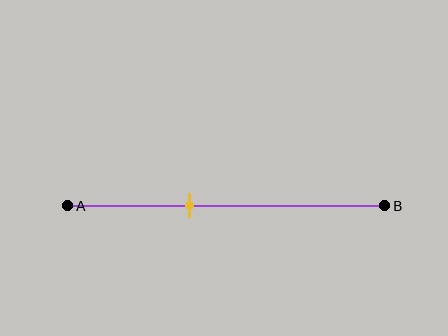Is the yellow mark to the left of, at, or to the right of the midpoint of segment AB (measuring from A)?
The yellow mark is to the left of the midpoint of segment AB.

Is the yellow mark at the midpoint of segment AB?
No, the mark is at about 40% from A, not at the 50% midpoint.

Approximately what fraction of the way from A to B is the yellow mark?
The yellow mark is approximately 40% of the way from A to B.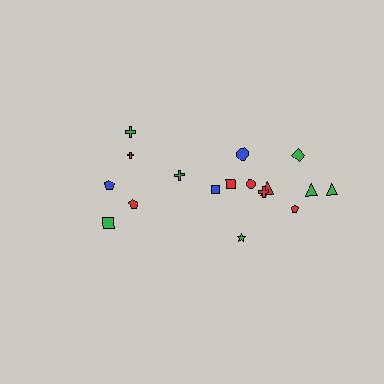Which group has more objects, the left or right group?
The right group.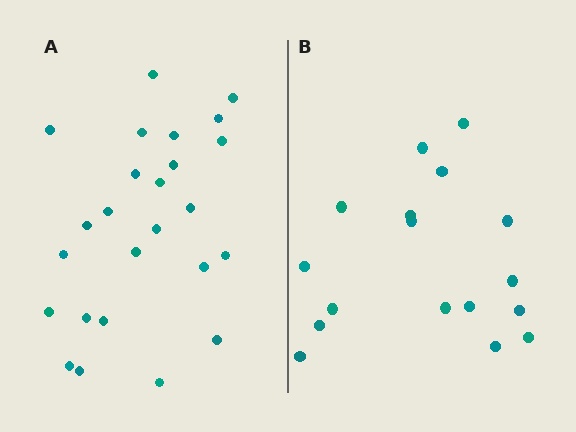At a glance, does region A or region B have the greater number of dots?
Region A (the left region) has more dots.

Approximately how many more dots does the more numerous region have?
Region A has roughly 8 or so more dots than region B.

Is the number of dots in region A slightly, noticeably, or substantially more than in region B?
Region A has substantially more. The ratio is roughly 1.5 to 1.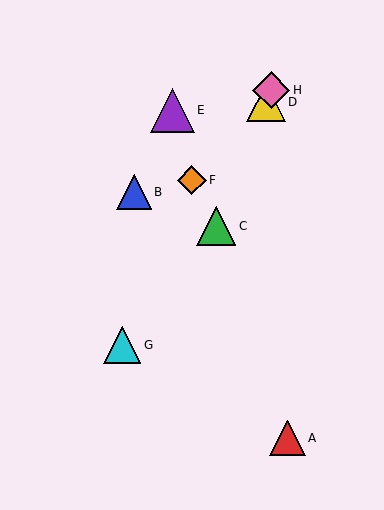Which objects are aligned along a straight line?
Objects C, D, H are aligned along a straight line.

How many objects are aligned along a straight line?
3 objects (C, D, H) are aligned along a straight line.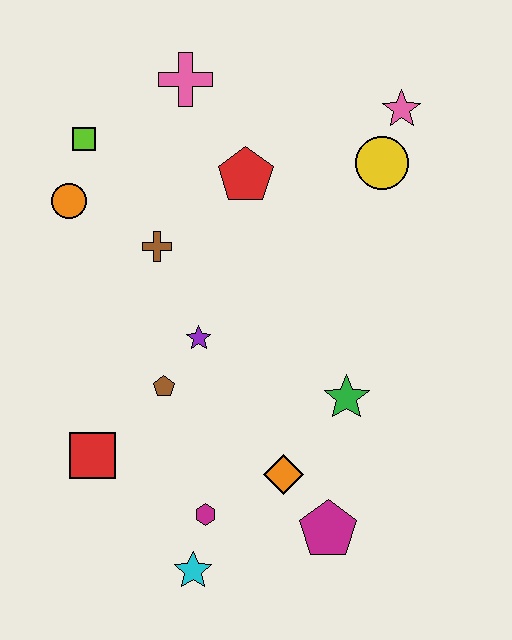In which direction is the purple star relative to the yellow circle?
The purple star is to the left of the yellow circle.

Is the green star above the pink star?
No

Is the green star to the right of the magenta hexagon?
Yes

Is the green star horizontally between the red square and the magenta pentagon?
No